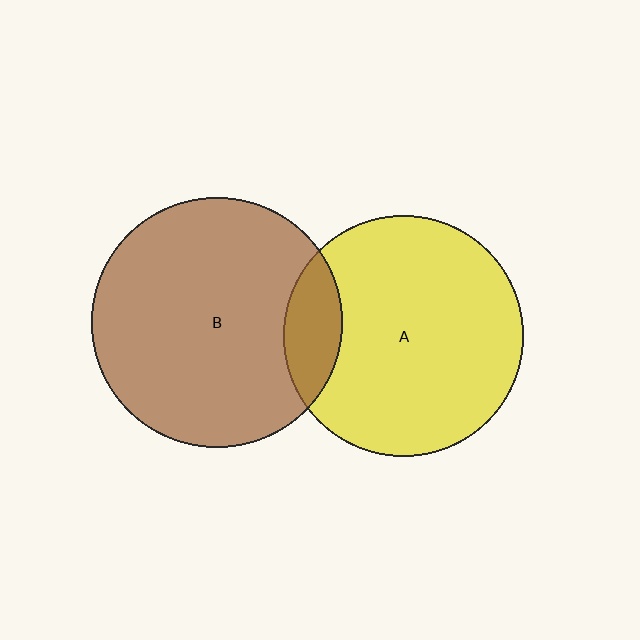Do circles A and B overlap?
Yes.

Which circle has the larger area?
Circle B (brown).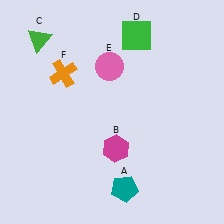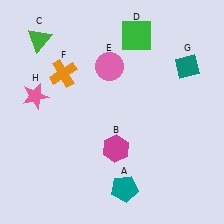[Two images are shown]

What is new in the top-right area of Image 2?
A teal diamond (G) was added in the top-right area of Image 2.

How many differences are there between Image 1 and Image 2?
There are 2 differences between the two images.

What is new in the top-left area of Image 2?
A pink star (H) was added in the top-left area of Image 2.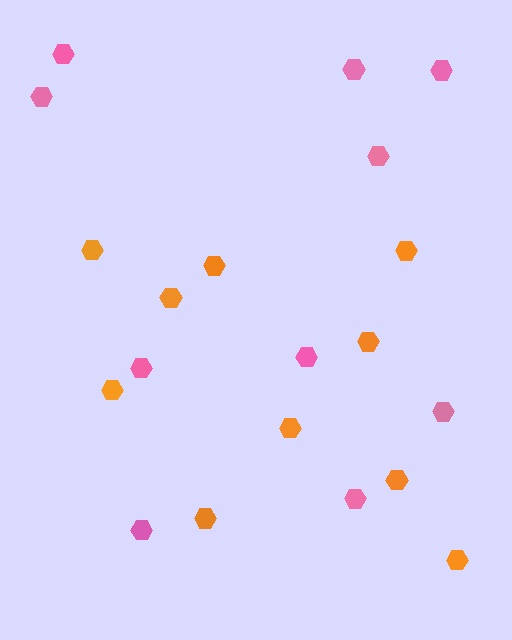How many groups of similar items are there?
There are 2 groups: one group of orange hexagons (10) and one group of pink hexagons (10).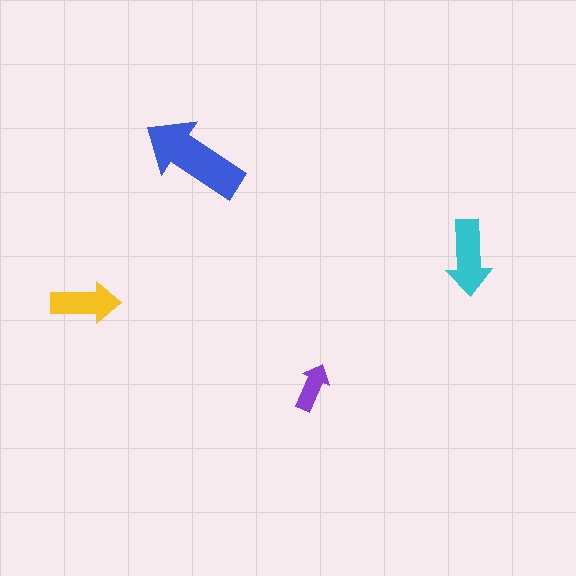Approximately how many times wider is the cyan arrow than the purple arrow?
About 1.5 times wider.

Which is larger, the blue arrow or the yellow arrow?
The blue one.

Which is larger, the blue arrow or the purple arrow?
The blue one.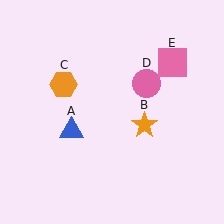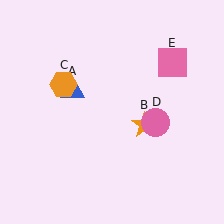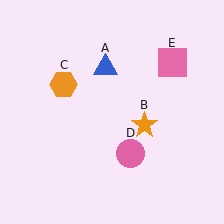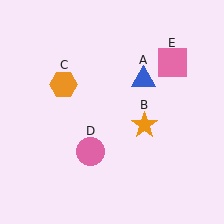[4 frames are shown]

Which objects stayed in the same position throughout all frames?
Orange star (object B) and orange hexagon (object C) and pink square (object E) remained stationary.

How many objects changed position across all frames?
2 objects changed position: blue triangle (object A), pink circle (object D).